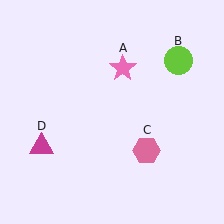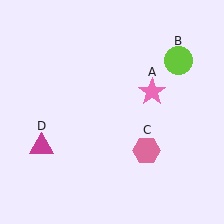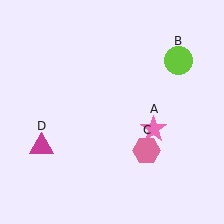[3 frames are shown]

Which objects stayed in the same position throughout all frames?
Lime circle (object B) and pink hexagon (object C) and magenta triangle (object D) remained stationary.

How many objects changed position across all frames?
1 object changed position: pink star (object A).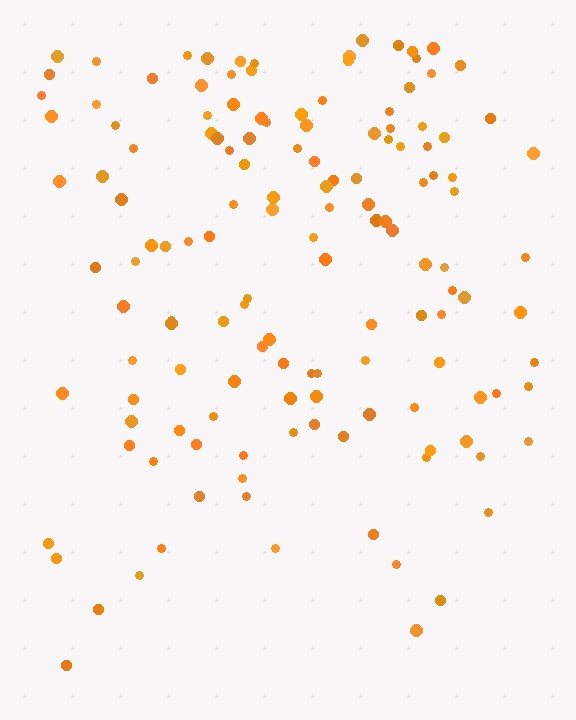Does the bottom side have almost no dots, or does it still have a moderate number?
Still a moderate number, just noticeably fewer than the top.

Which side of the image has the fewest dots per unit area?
The bottom.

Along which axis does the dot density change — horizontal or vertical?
Vertical.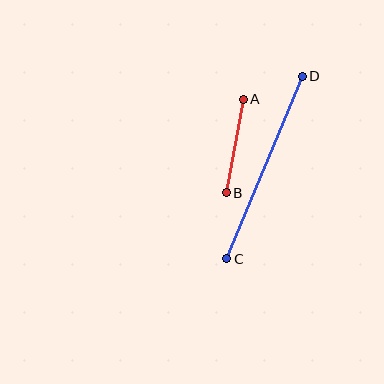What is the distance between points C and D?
The distance is approximately 198 pixels.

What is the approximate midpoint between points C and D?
The midpoint is at approximately (264, 168) pixels.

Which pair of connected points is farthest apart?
Points C and D are farthest apart.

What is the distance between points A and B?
The distance is approximately 95 pixels.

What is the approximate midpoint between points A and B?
The midpoint is at approximately (235, 146) pixels.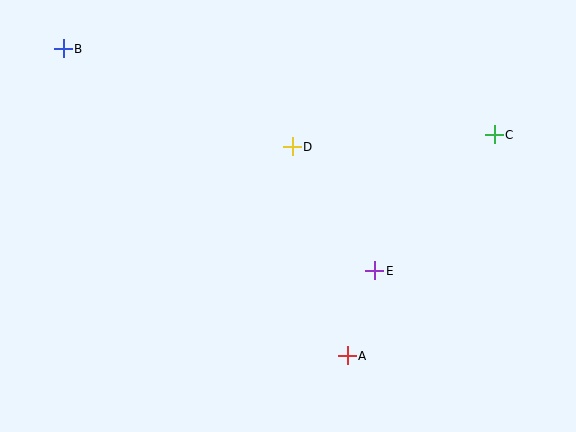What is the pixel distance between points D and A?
The distance between D and A is 216 pixels.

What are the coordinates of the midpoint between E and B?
The midpoint between E and B is at (219, 160).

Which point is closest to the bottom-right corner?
Point A is closest to the bottom-right corner.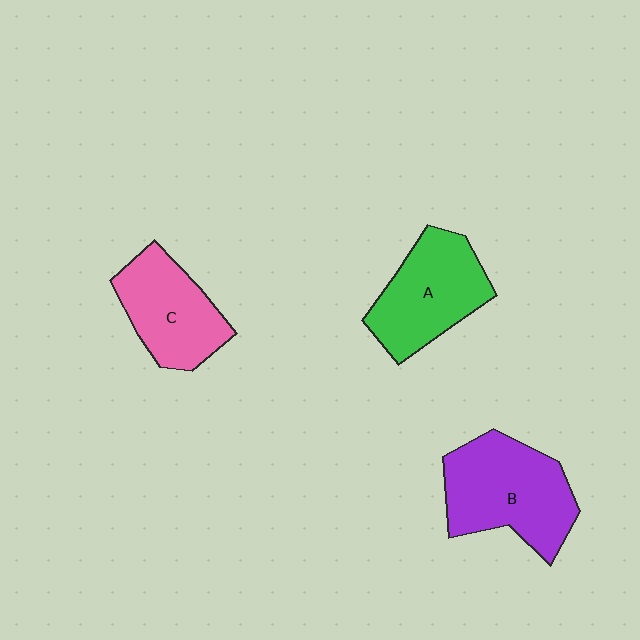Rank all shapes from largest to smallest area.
From largest to smallest: B (purple), A (green), C (pink).